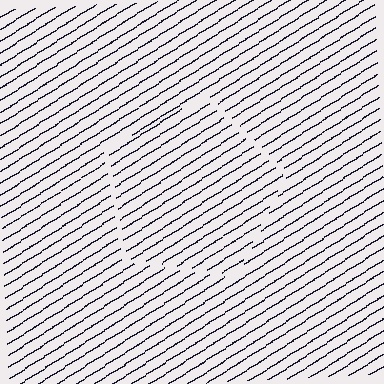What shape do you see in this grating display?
An illusory pentagon. The interior of the shape contains the same grating, shifted by half a period — the contour is defined by the phase discontinuity where line-ends from the inner and outer gratings abut.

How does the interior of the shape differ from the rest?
The interior of the shape contains the same grating, shifted by half a period — the contour is defined by the phase discontinuity where line-ends from the inner and outer gratings abut.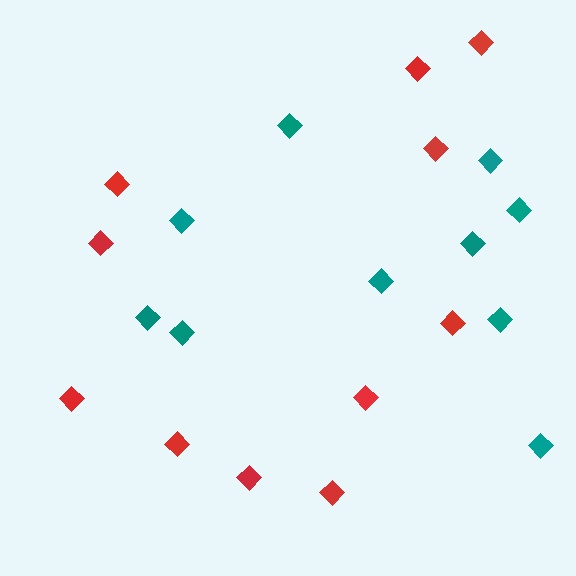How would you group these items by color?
There are 2 groups: one group of teal diamonds (10) and one group of red diamonds (11).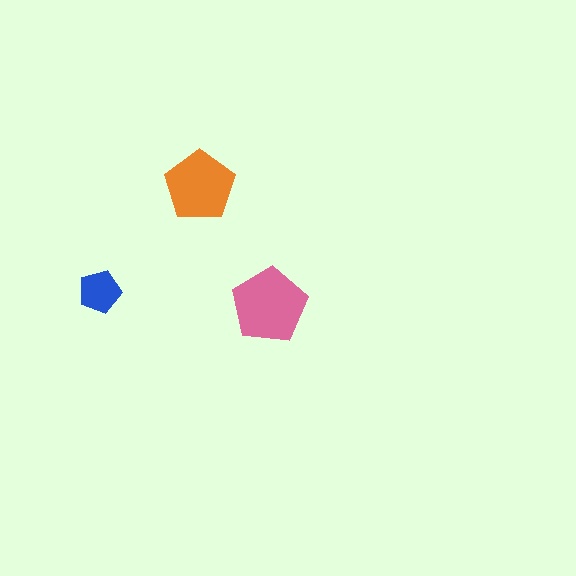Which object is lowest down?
The pink pentagon is bottommost.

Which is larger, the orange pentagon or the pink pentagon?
The pink one.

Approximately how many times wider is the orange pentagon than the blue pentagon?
About 1.5 times wider.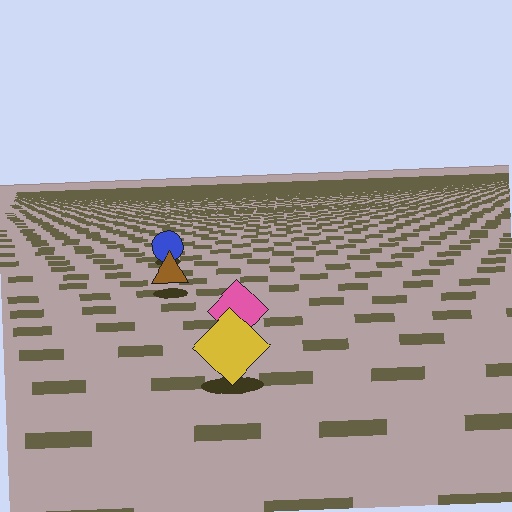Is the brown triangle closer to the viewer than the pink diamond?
No. The pink diamond is closer — you can tell from the texture gradient: the ground texture is coarser near it.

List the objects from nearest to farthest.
From nearest to farthest: the yellow diamond, the pink diamond, the brown triangle, the blue circle.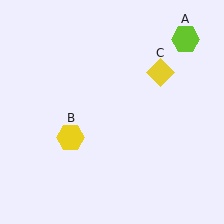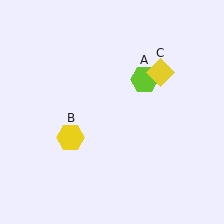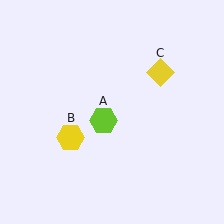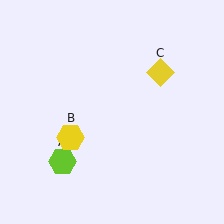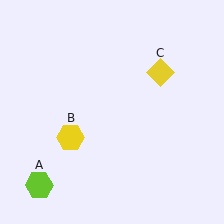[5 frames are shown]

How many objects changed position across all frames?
1 object changed position: lime hexagon (object A).